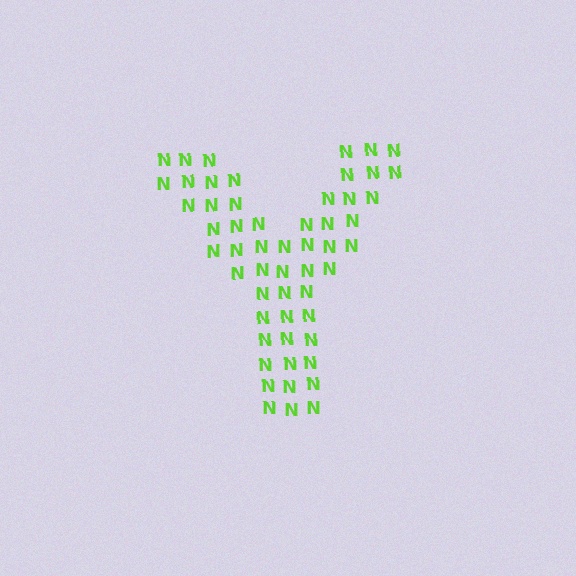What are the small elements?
The small elements are letter N's.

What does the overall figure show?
The overall figure shows the letter Y.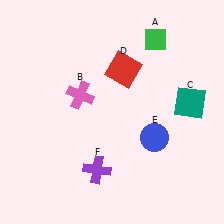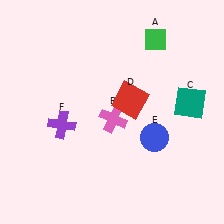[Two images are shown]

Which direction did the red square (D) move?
The red square (D) moved down.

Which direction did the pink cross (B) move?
The pink cross (B) moved right.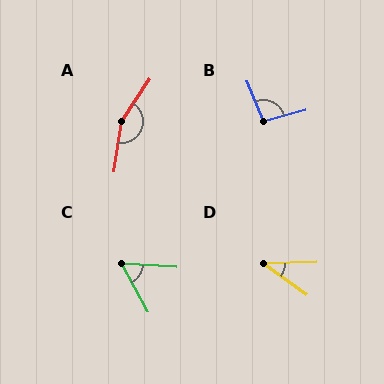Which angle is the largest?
A, at approximately 154 degrees.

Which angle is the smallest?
D, at approximately 37 degrees.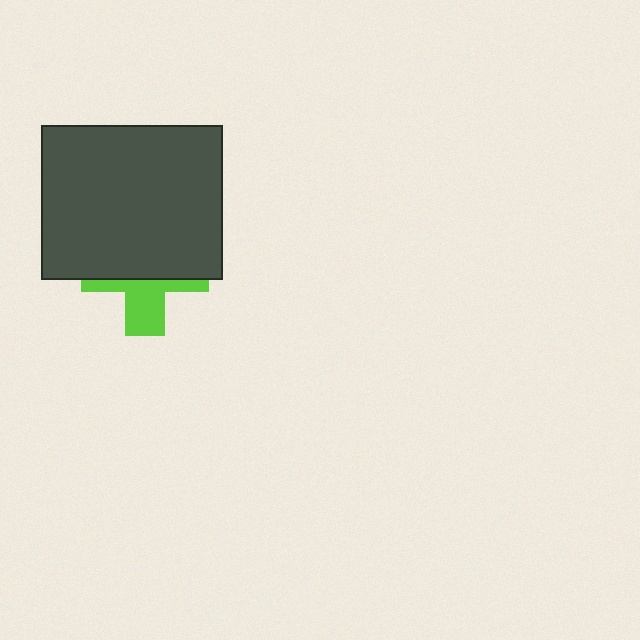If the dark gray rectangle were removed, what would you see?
You would see the complete lime cross.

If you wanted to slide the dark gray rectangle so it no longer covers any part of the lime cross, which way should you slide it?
Slide it up — that is the most direct way to separate the two shapes.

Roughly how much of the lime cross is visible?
A small part of it is visible (roughly 38%).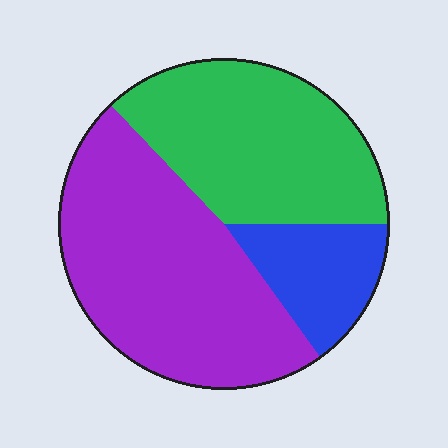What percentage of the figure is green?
Green takes up about three eighths (3/8) of the figure.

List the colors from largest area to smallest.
From largest to smallest: purple, green, blue.